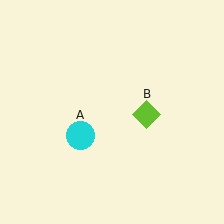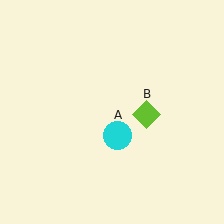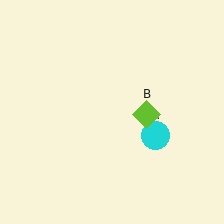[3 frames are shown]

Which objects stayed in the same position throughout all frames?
Lime diamond (object B) remained stationary.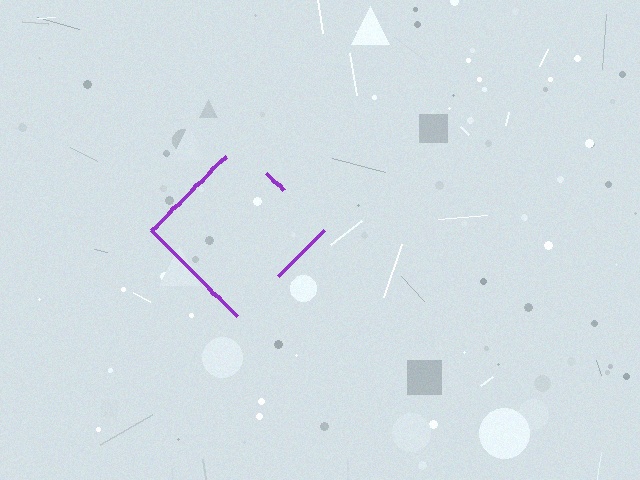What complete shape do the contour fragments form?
The contour fragments form a diamond.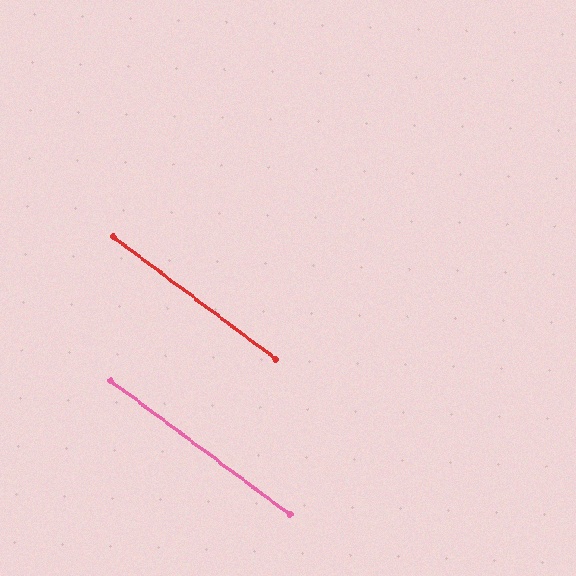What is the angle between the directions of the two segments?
Approximately 0 degrees.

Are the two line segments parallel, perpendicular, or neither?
Parallel — their directions differ by only 0.3°.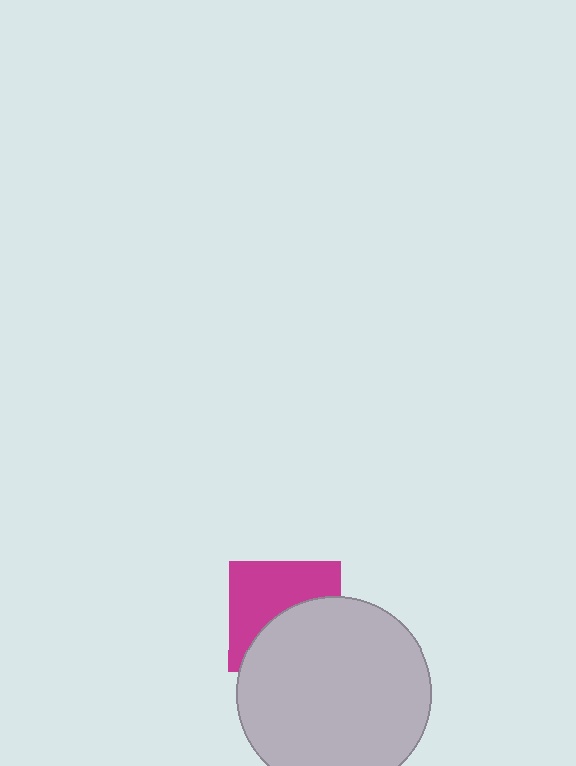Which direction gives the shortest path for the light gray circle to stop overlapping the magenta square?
Moving down gives the shortest separation.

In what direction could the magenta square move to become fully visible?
The magenta square could move up. That would shift it out from behind the light gray circle entirely.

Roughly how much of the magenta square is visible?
About half of it is visible (roughly 53%).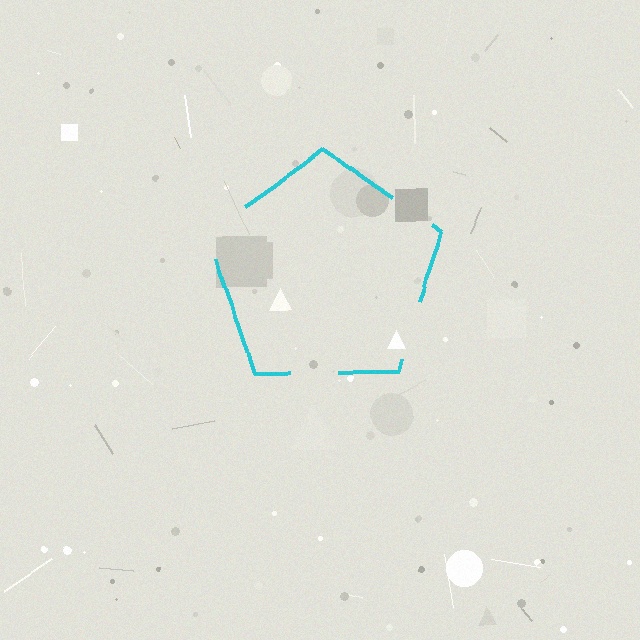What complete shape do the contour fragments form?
The contour fragments form a pentagon.